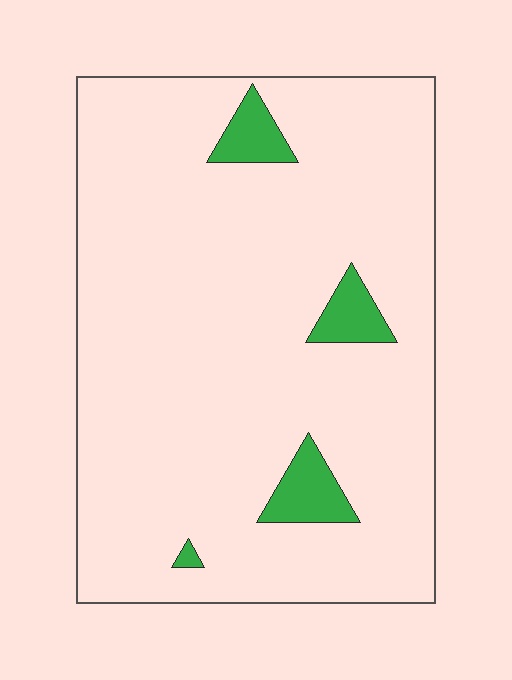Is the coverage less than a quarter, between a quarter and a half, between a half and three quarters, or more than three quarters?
Less than a quarter.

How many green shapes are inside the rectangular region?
4.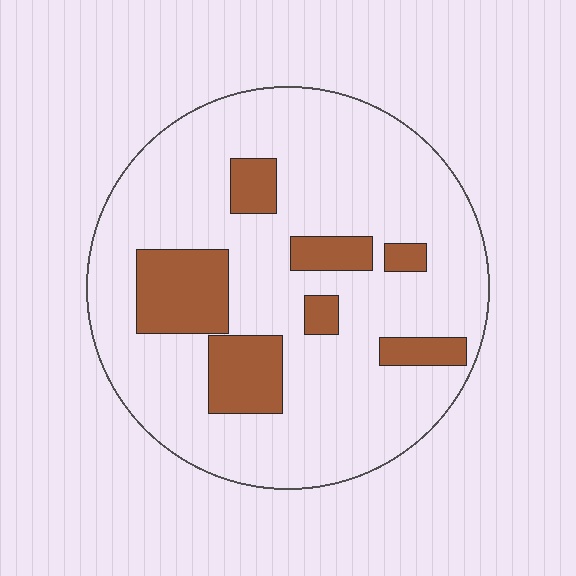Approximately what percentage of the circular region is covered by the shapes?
Approximately 20%.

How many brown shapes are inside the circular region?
7.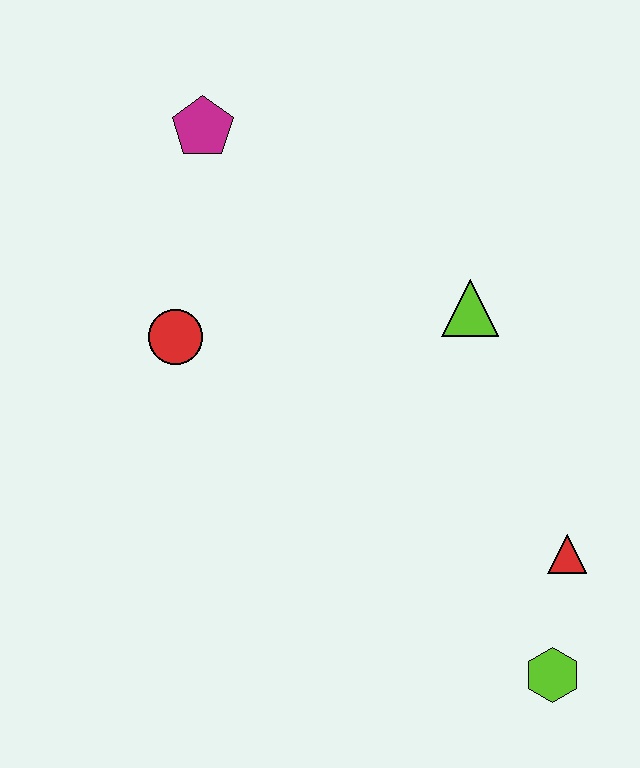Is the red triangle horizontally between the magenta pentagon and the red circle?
No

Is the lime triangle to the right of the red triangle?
No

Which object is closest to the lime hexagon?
The red triangle is closest to the lime hexagon.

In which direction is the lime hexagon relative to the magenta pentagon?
The lime hexagon is below the magenta pentagon.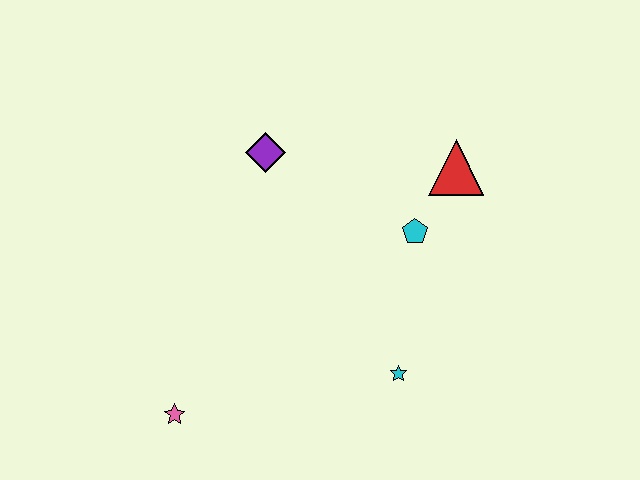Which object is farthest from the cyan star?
The purple diamond is farthest from the cyan star.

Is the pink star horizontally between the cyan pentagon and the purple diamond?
No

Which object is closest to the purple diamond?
The cyan pentagon is closest to the purple diamond.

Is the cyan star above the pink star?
Yes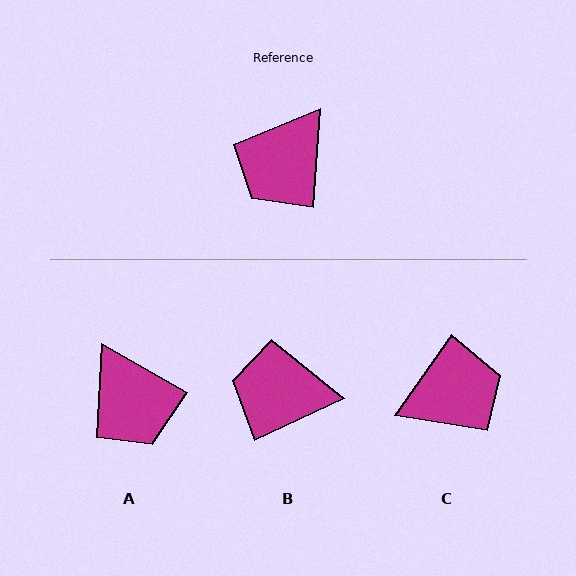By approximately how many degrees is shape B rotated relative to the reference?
Approximately 62 degrees clockwise.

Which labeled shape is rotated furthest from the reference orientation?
C, about 148 degrees away.